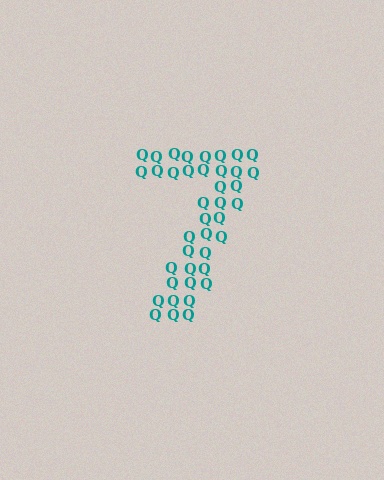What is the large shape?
The large shape is the digit 7.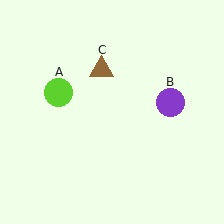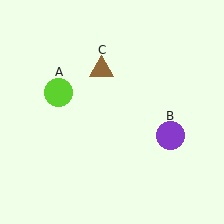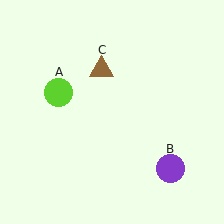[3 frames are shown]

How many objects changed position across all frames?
1 object changed position: purple circle (object B).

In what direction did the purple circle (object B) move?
The purple circle (object B) moved down.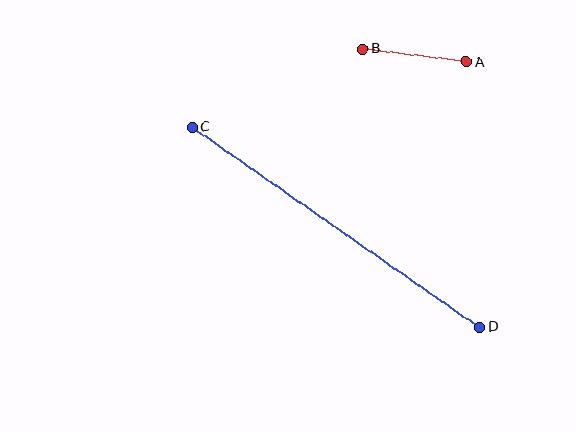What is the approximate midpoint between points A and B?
The midpoint is at approximately (414, 55) pixels.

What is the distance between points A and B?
The distance is approximately 104 pixels.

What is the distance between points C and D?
The distance is approximately 350 pixels.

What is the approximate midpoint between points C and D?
The midpoint is at approximately (336, 227) pixels.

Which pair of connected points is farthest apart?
Points C and D are farthest apart.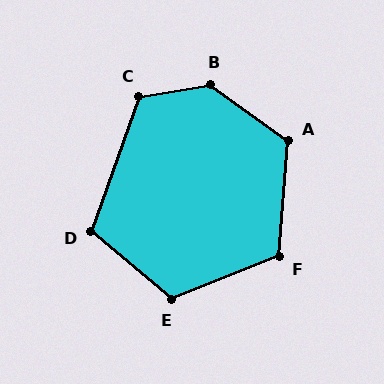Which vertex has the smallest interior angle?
D, at approximately 110 degrees.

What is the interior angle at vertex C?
Approximately 120 degrees (obtuse).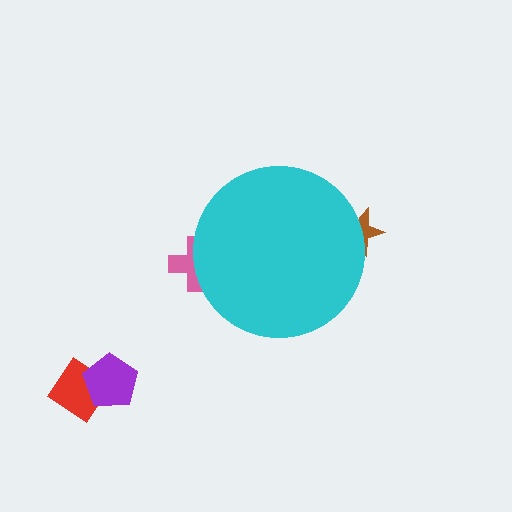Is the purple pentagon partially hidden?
No, the purple pentagon is fully visible.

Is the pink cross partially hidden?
Yes, the pink cross is partially hidden behind the cyan circle.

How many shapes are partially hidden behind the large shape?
2 shapes are partially hidden.